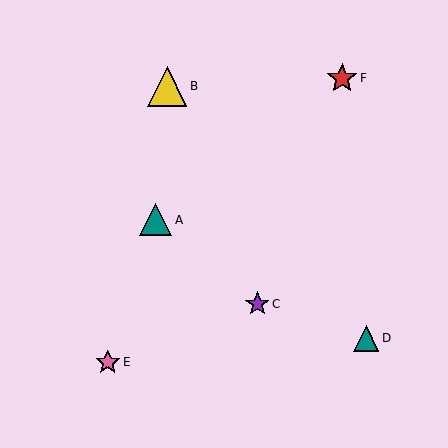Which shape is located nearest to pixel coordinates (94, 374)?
The pink star (labeled E) at (108, 362) is nearest to that location.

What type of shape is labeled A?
Shape A is a teal triangle.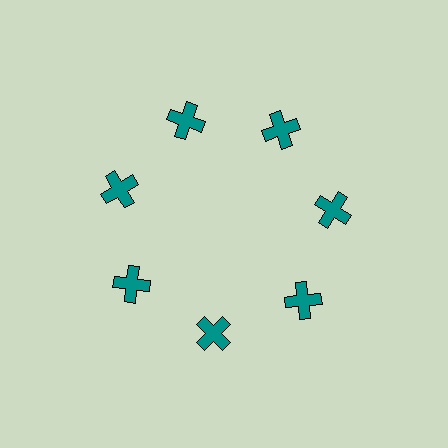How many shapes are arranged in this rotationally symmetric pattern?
There are 7 shapes, arranged in 7 groups of 1.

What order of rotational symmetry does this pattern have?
This pattern has 7-fold rotational symmetry.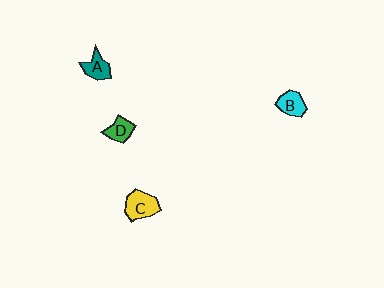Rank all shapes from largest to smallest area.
From largest to smallest: C (yellow), A (teal), B (cyan), D (green).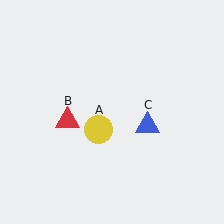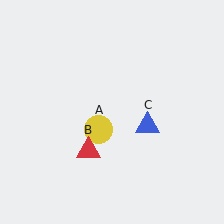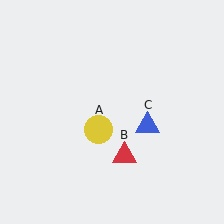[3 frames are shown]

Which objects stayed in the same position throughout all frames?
Yellow circle (object A) and blue triangle (object C) remained stationary.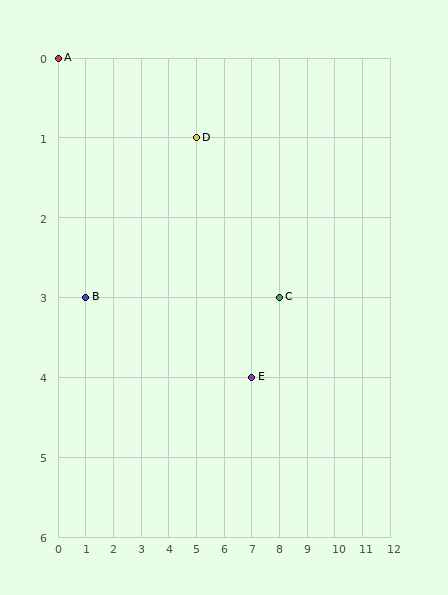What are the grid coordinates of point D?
Point D is at grid coordinates (5, 1).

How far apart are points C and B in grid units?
Points C and B are 7 columns apart.